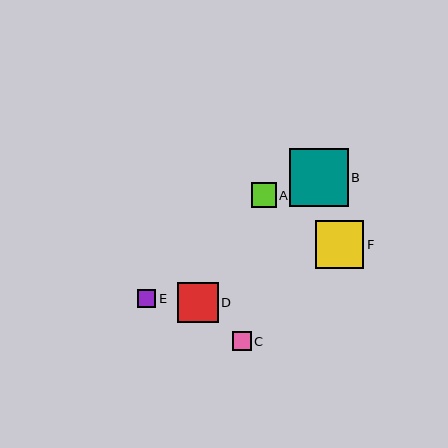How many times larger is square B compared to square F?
Square B is approximately 1.2 times the size of square F.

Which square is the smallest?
Square E is the smallest with a size of approximately 18 pixels.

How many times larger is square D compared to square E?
Square D is approximately 2.3 times the size of square E.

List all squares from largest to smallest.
From largest to smallest: B, F, D, A, C, E.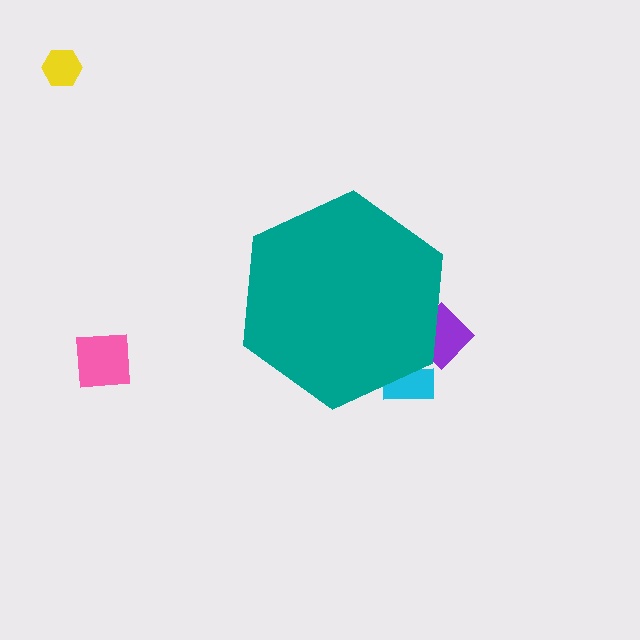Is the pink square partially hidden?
No, the pink square is fully visible.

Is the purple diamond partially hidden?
Yes, the purple diamond is partially hidden behind the teal hexagon.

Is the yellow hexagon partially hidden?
No, the yellow hexagon is fully visible.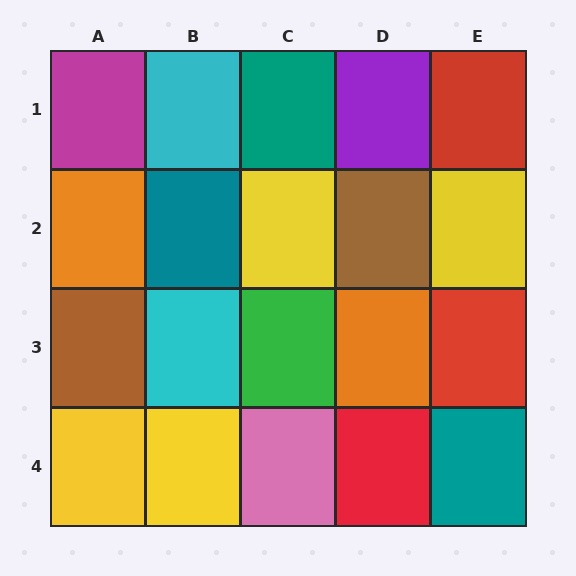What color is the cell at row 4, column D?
Red.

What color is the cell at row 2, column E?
Yellow.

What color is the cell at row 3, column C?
Green.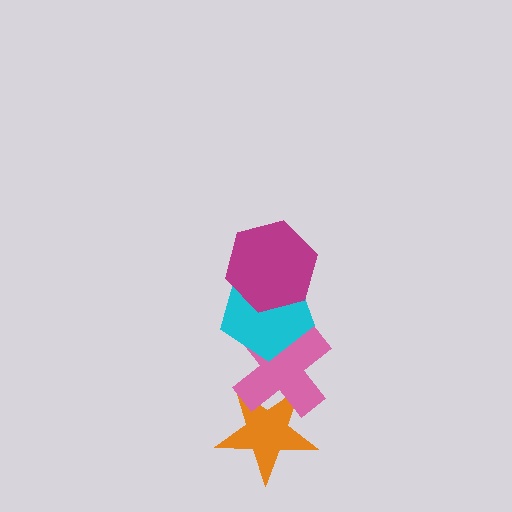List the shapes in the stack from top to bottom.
From top to bottom: the magenta hexagon, the cyan pentagon, the pink cross, the orange star.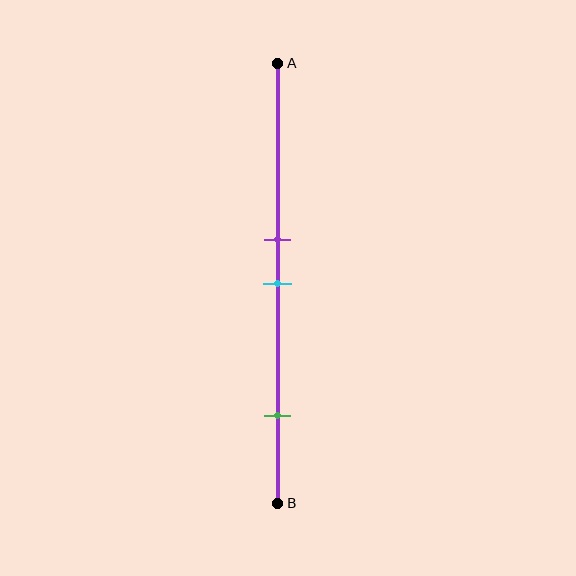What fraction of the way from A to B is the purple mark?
The purple mark is approximately 40% (0.4) of the way from A to B.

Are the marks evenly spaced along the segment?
No, the marks are not evenly spaced.